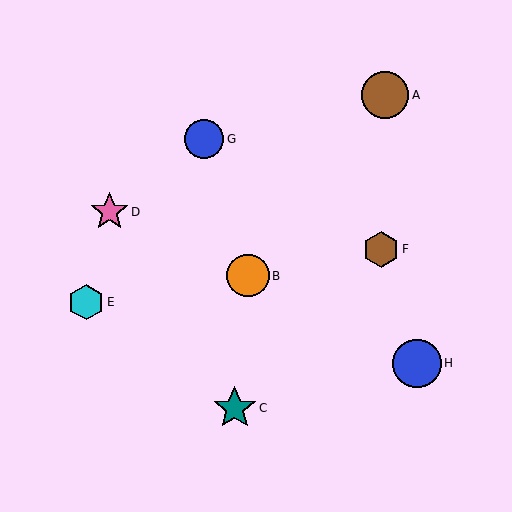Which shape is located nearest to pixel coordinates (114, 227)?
The pink star (labeled D) at (109, 212) is nearest to that location.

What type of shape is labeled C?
Shape C is a teal star.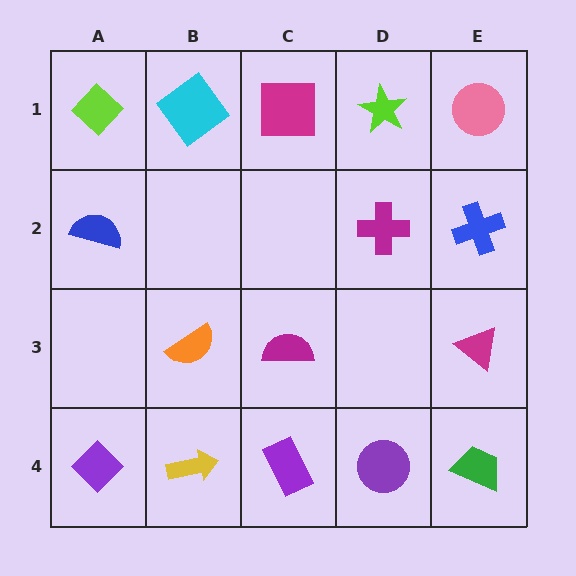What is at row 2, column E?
A blue cross.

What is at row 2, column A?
A blue semicircle.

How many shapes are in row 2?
3 shapes.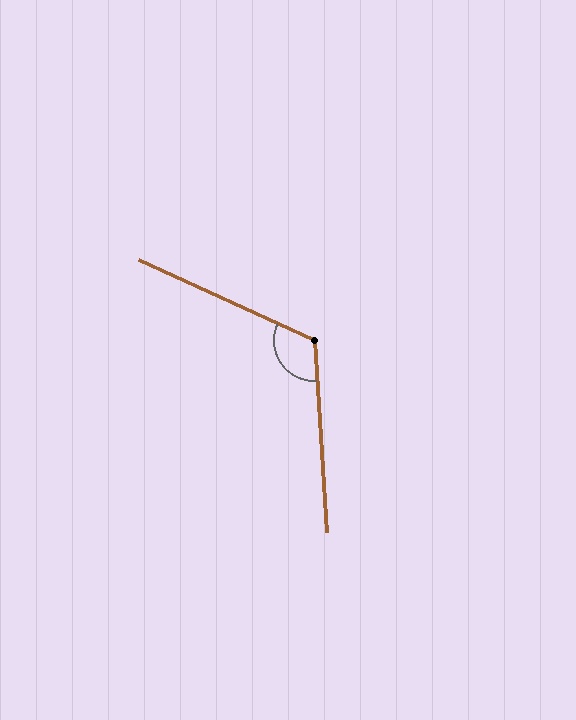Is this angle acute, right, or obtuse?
It is obtuse.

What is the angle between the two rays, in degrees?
Approximately 118 degrees.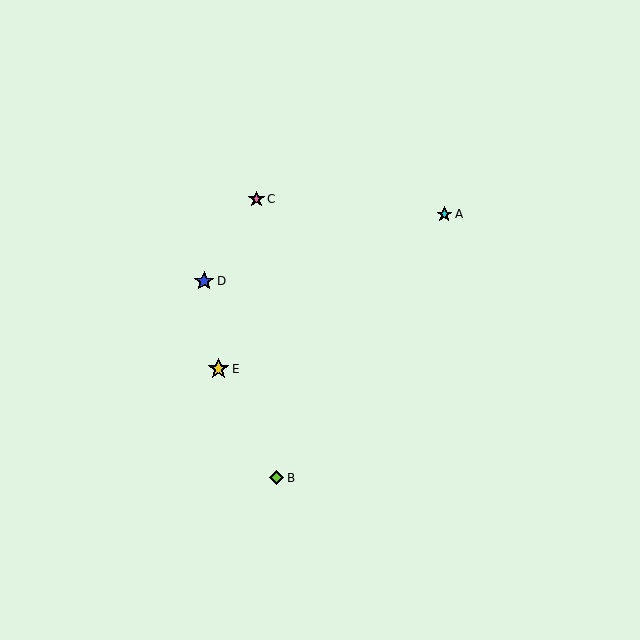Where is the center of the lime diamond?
The center of the lime diamond is at (277, 478).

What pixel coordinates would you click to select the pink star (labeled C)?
Click at (256, 199) to select the pink star C.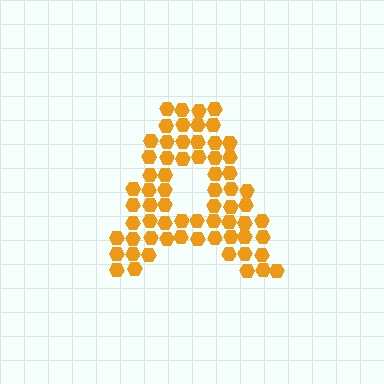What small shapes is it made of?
It is made of small hexagons.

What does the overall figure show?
The overall figure shows the letter A.